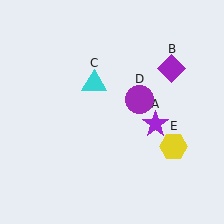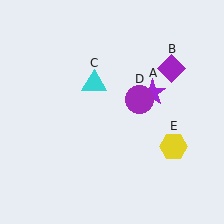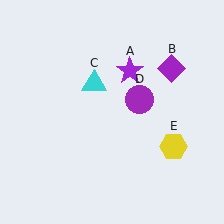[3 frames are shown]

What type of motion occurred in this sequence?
The purple star (object A) rotated counterclockwise around the center of the scene.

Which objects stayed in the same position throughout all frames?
Purple diamond (object B) and cyan triangle (object C) and purple circle (object D) and yellow hexagon (object E) remained stationary.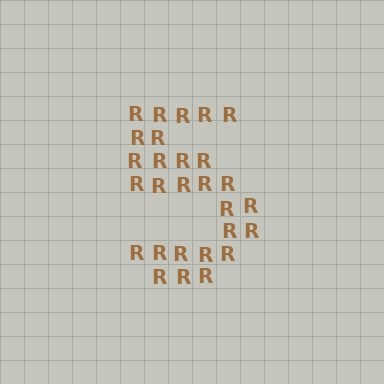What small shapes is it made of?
It is made of small letter R's.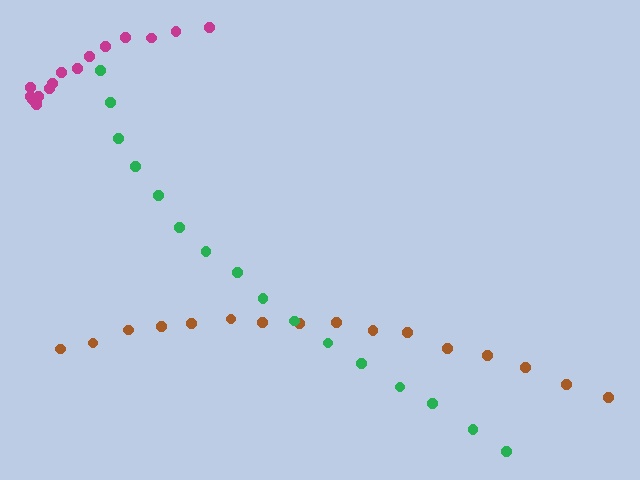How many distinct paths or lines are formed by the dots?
There are 3 distinct paths.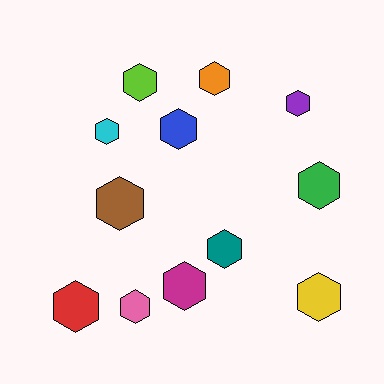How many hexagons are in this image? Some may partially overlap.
There are 12 hexagons.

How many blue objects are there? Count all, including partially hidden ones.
There is 1 blue object.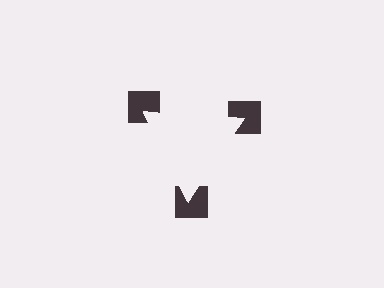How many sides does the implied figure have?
3 sides.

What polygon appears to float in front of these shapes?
An illusory triangle — its edges are inferred from the aligned wedge cuts in the notched squares, not physically drawn.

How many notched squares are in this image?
There are 3 — one at each vertex of the illusory triangle.